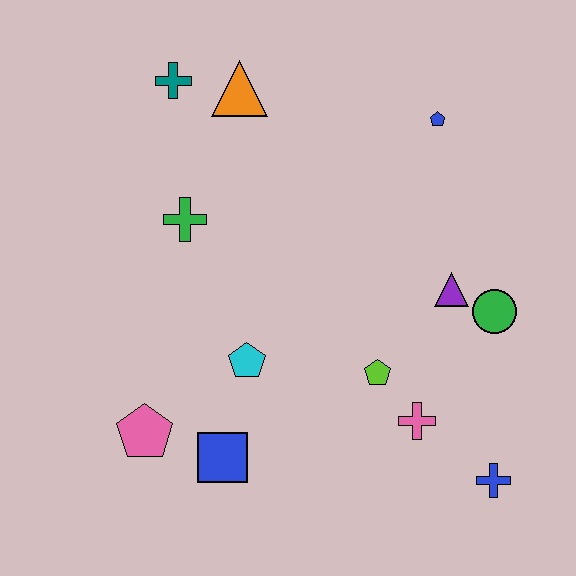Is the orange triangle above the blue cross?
Yes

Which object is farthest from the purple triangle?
The teal cross is farthest from the purple triangle.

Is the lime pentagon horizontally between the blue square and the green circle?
Yes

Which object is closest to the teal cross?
The orange triangle is closest to the teal cross.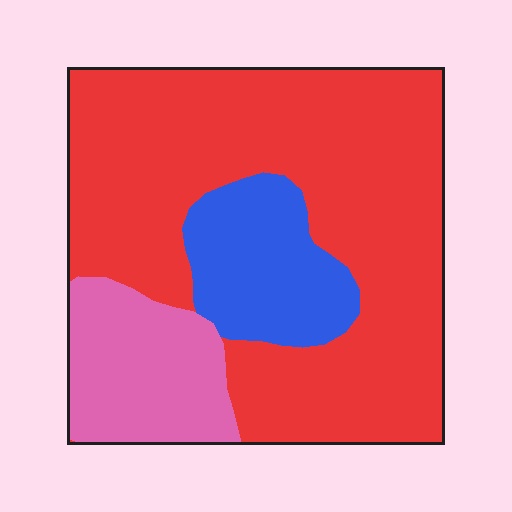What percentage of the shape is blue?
Blue takes up less than a sixth of the shape.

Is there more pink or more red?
Red.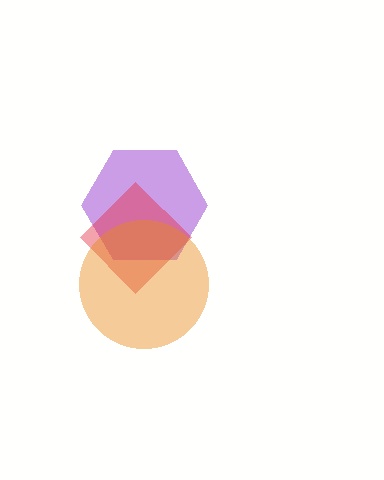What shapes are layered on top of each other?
The layered shapes are: a purple hexagon, a red diamond, an orange circle.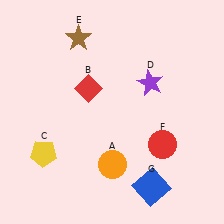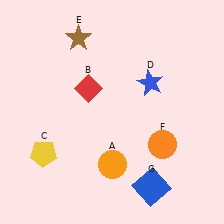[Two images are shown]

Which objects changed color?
D changed from purple to blue. F changed from red to orange.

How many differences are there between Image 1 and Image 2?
There are 2 differences between the two images.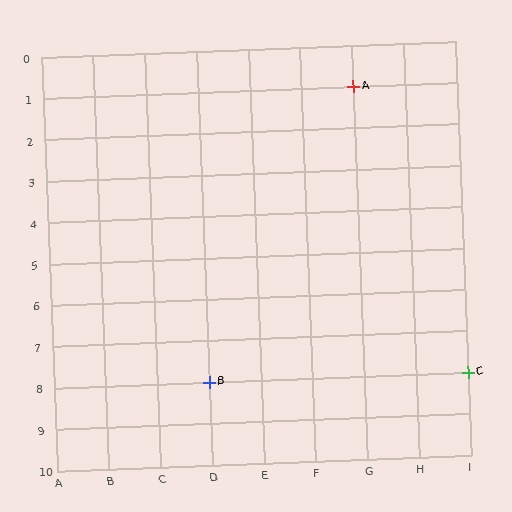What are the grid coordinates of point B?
Point B is at grid coordinates (D, 8).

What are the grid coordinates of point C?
Point C is at grid coordinates (I, 8).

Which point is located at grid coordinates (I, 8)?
Point C is at (I, 8).